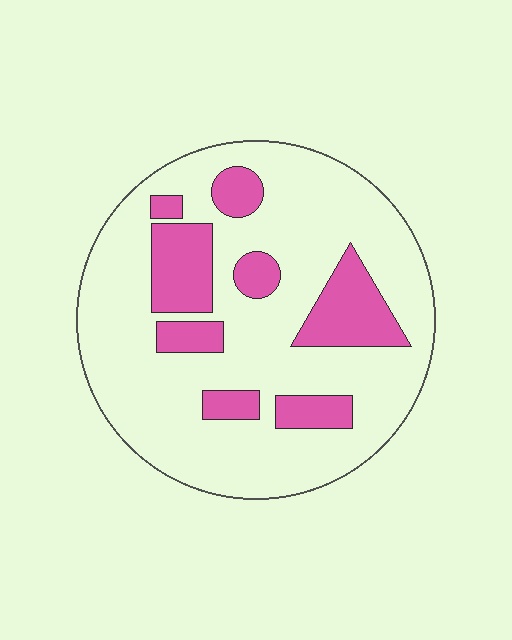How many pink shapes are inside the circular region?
8.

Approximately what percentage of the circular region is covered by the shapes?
Approximately 25%.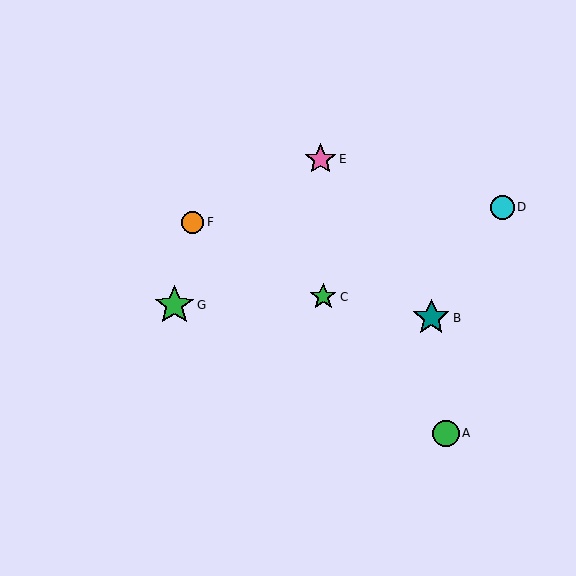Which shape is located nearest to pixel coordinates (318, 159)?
The pink star (labeled E) at (321, 159) is nearest to that location.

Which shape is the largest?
The green star (labeled G) is the largest.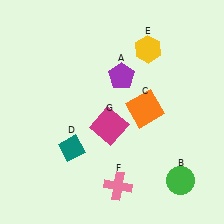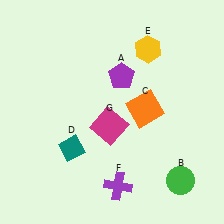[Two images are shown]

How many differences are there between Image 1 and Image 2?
There is 1 difference between the two images.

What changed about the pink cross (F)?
In Image 1, F is pink. In Image 2, it changed to purple.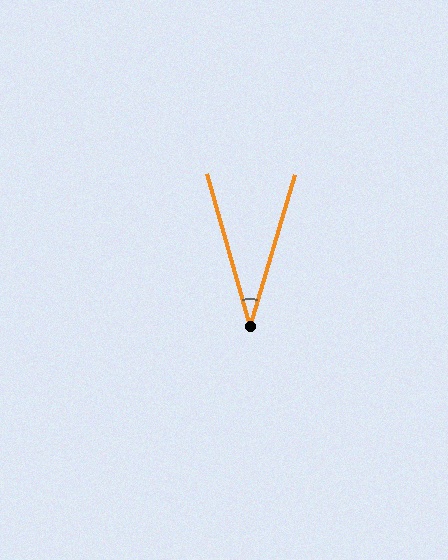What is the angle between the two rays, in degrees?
Approximately 32 degrees.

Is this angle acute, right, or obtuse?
It is acute.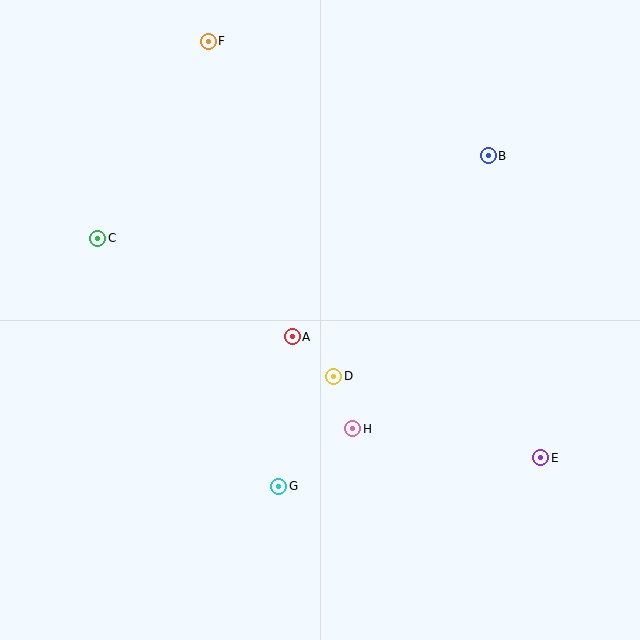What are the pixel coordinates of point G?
Point G is at (279, 486).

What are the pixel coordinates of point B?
Point B is at (488, 156).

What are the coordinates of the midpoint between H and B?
The midpoint between H and B is at (420, 292).